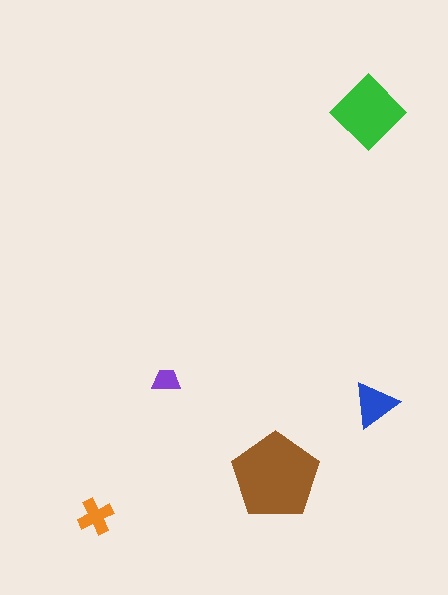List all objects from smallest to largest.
The purple trapezoid, the orange cross, the blue triangle, the green diamond, the brown pentagon.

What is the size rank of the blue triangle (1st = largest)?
3rd.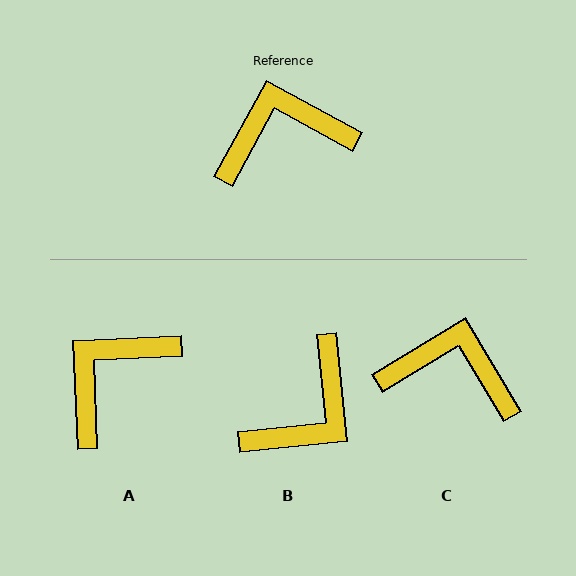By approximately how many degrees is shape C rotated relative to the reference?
Approximately 30 degrees clockwise.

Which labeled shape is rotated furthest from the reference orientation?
B, about 146 degrees away.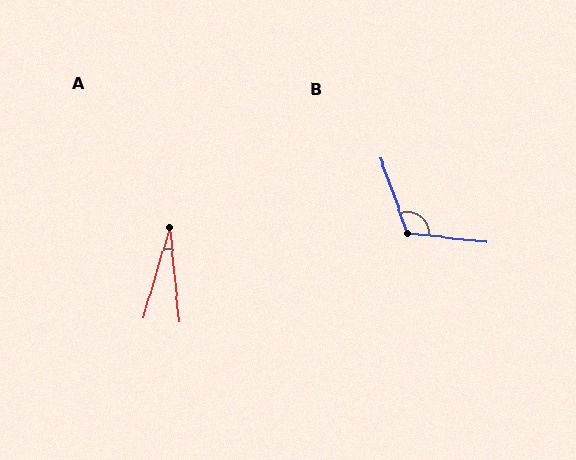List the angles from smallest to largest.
A (23°), B (116°).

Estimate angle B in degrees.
Approximately 116 degrees.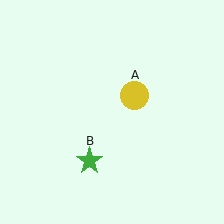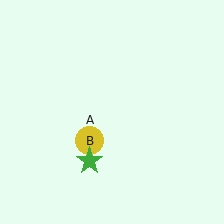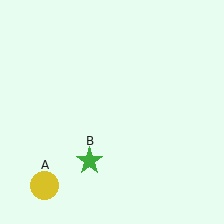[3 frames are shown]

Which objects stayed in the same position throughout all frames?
Green star (object B) remained stationary.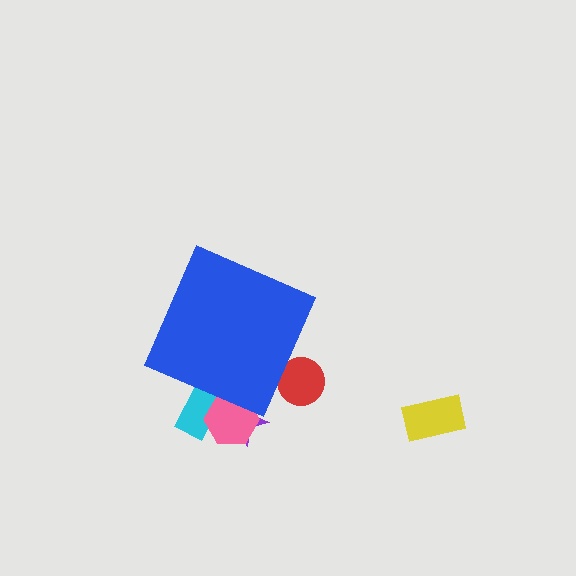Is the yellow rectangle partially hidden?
No, the yellow rectangle is fully visible.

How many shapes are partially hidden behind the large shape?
4 shapes are partially hidden.